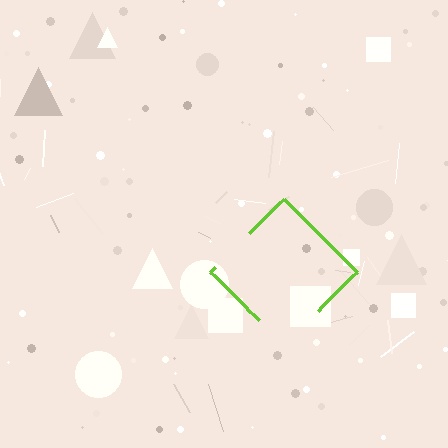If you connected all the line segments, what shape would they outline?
They would outline a diamond.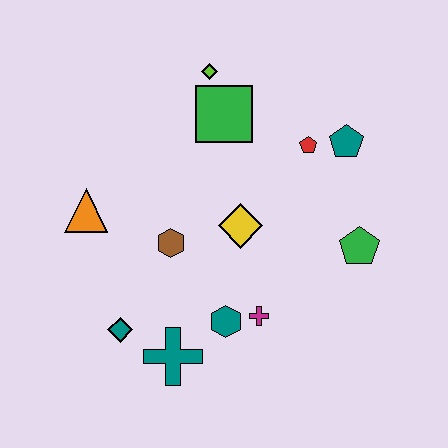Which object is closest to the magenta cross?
The teal hexagon is closest to the magenta cross.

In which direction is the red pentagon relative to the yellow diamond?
The red pentagon is above the yellow diamond.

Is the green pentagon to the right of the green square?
Yes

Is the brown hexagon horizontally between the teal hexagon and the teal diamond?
Yes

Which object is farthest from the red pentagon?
The teal diamond is farthest from the red pentagon.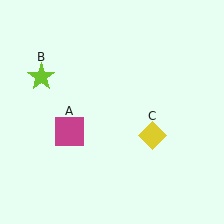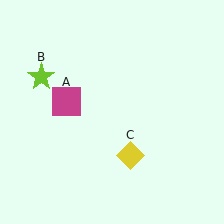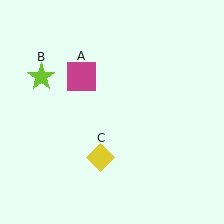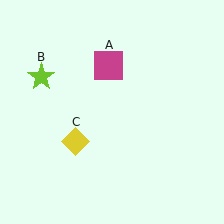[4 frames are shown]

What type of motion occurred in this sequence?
The magenta square (object A), yellow diamond (object C) rotated clockwise around the center of the scene.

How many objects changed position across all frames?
2 objects changed position: magenta square (object A), yellow diamond (object C).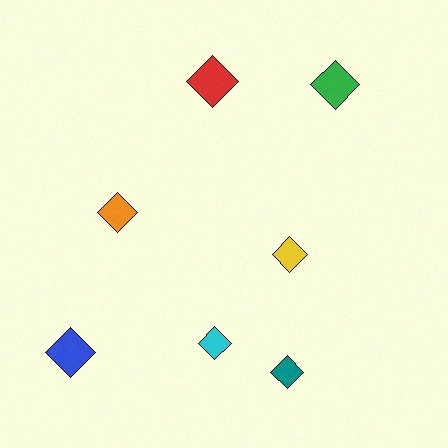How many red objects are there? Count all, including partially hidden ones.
There is 1 red object.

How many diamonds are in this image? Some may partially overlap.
There are 7 diamonds.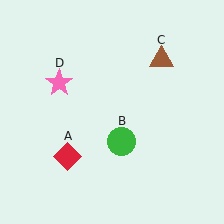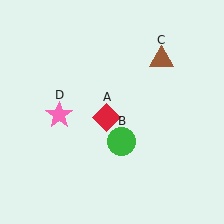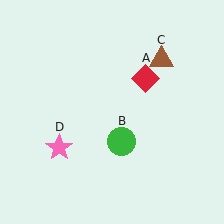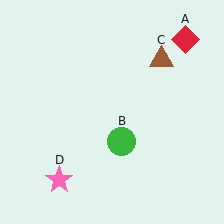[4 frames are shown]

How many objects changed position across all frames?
2 objects changed position: red diamond (object A), pink star (object D).